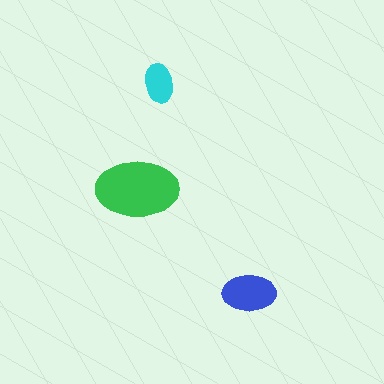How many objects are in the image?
There are 3 objects in the image.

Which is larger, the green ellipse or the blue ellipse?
The green one.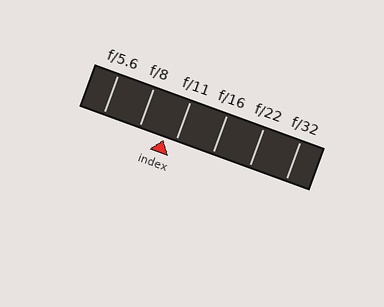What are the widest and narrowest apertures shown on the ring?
The widest aperture shown is f/5.6 and the narrowest is f/32.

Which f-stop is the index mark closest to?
The index mark is closest to f/11.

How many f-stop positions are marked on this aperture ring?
There are 6 f-stop positions marked.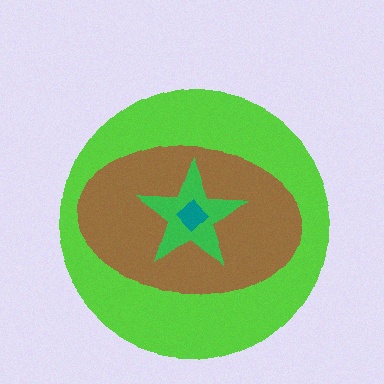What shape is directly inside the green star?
The teal diamond.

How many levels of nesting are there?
4.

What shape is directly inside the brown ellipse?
The green star.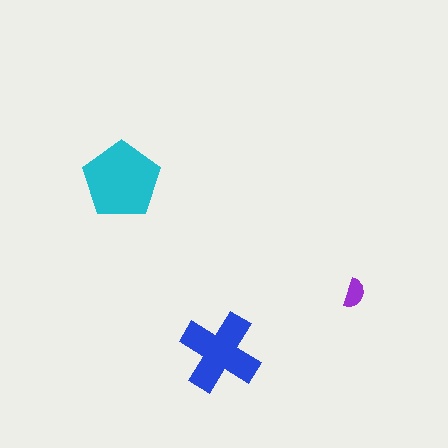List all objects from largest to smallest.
The cyan pentagon, the blue cross, the purple semicircle.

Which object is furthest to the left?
The cyan pentagon is leftmost.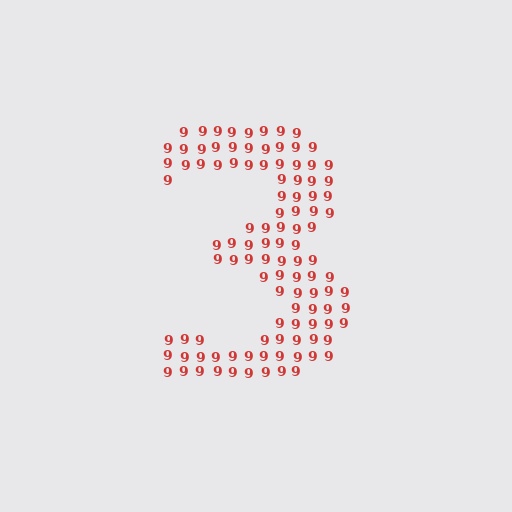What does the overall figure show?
The overall figure shows the digit 3.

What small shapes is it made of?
It is made of small digit 9's.